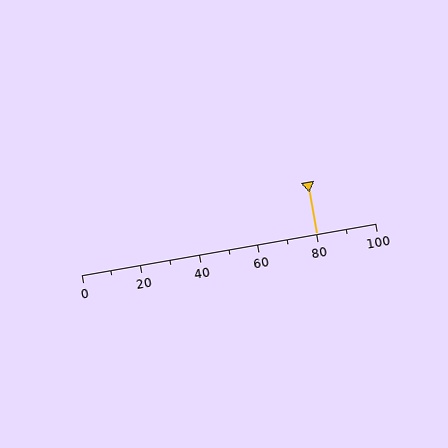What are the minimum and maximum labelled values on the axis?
The axis runs from 0 to 100.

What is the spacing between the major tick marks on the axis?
The major ticks are spaced 20 apart.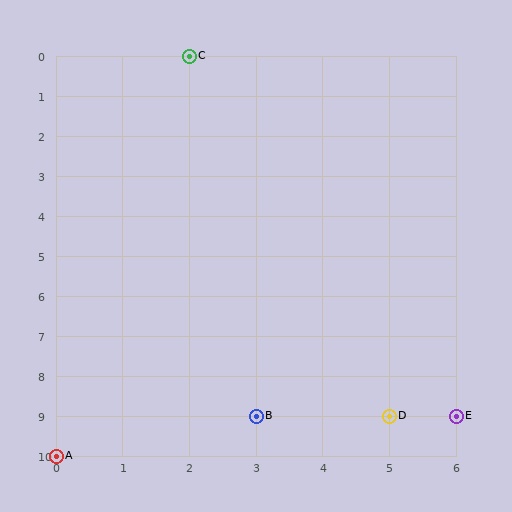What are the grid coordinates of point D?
Point D is at grid coordinates (5, 9).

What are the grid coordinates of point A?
Point A is at grid coordinates (0, 10).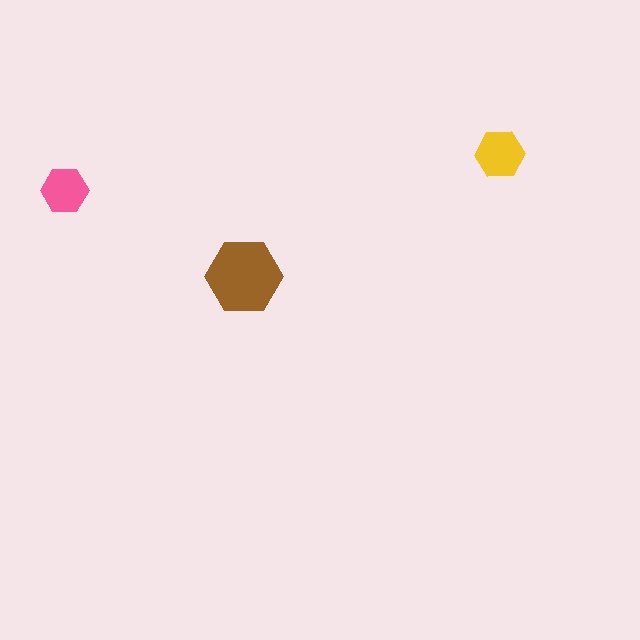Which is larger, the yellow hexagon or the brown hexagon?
The brown one.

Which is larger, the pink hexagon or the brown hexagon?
The brown one.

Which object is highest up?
The yellow hexagon is topmost.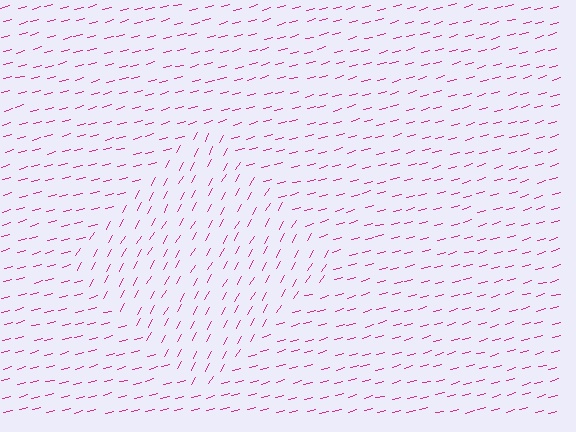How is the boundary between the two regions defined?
The boundary is defined purely by a change in line orientation (approximately 45 degrees difference). All lines are the same color and thickness.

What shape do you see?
I see a diamond.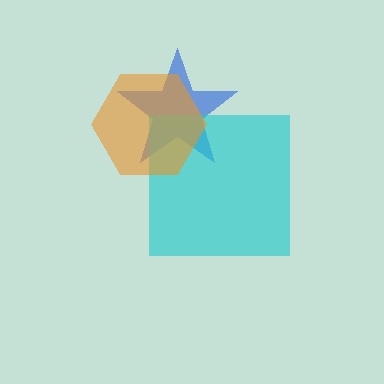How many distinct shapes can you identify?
There are 3 distinct shapes: a blue star, a cyan square, an orange hexagon.